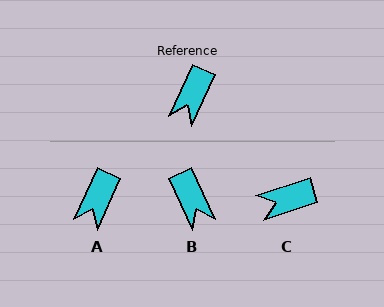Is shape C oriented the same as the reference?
No, it is off by about 48 degrees.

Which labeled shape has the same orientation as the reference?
A.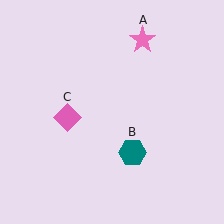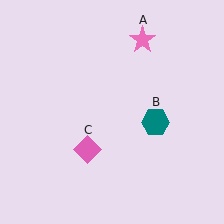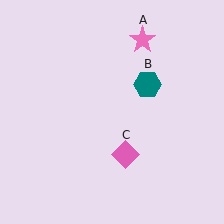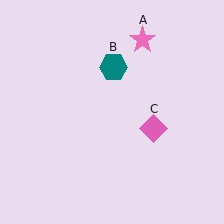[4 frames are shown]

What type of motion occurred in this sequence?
The teal hexagon (object B), pink diamond (object C) rotated counterclockwise around the center of the scene.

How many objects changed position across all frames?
2 objects changed position: teal hexagon (object B), pink diamond (object C).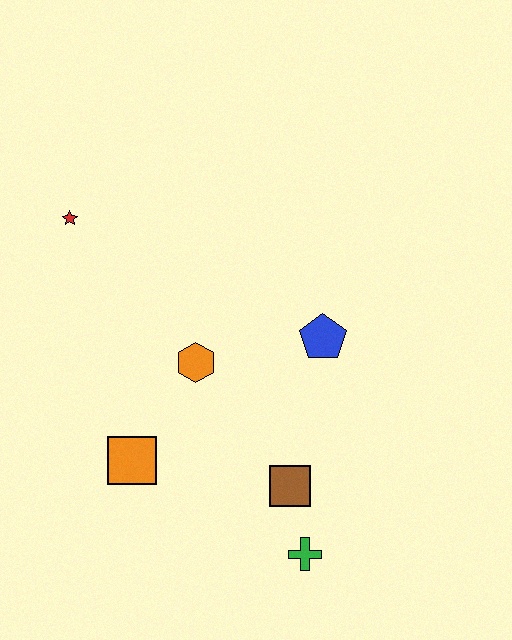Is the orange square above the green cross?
Yes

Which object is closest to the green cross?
The brown square is closest to the green cross.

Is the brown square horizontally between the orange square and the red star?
No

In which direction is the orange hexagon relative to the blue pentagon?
The orange hexagon is to the left of the blue pentagon.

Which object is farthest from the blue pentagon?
The red star is farthest from the blue pentagon.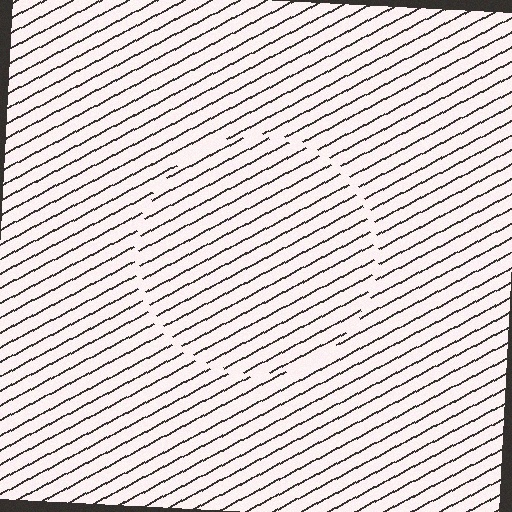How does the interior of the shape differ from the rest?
The interior of the shape contains the same grating, shifted by half a period — the contour is defined by the phase discontinuity where line-ends from the inner and outer gratings abut.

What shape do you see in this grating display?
An illusory circle. The interior of the shape contains the same grating, shifted by half a period — the contour is defined by the phase discontinuity where line-ends from the inner and outer gratings abut.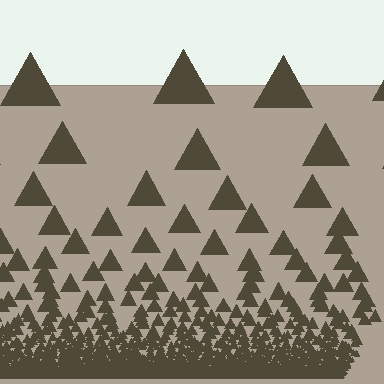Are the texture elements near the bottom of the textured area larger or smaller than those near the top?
Smaller. The gradient is inverted — elements near the bottom are smaller and denser.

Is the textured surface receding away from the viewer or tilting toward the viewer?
The surface appears to tilt toward the viewer. Texture elements get larger and sparser toward the top.